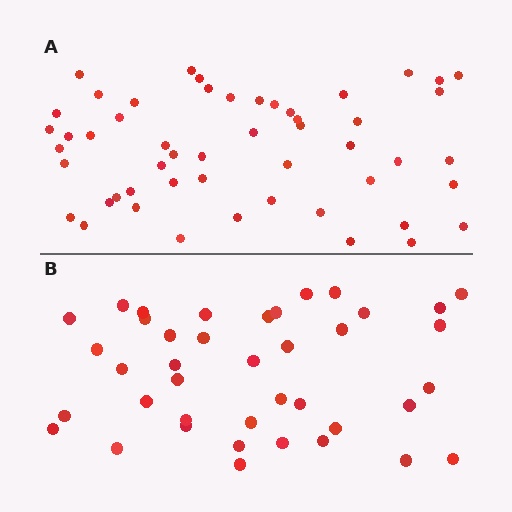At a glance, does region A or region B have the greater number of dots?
Region A (the top region) has more dots.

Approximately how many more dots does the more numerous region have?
Region A has roughly 12 or so more dots than region B.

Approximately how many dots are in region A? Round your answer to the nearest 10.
About 50 dots. (The exact count is 52, which rounds to 50.)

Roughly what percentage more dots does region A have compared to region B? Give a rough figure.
About 30% more.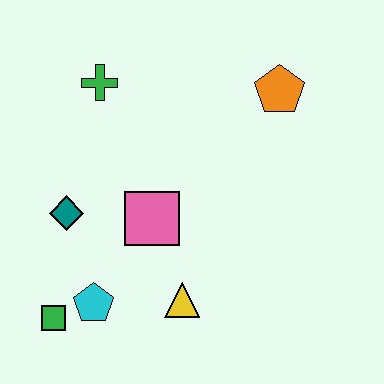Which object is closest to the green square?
The cyan pentagon is closest to the green square.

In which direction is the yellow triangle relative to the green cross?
The yellow triangle is below the green cross.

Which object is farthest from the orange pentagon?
The green square is farthest from the orange pentagon.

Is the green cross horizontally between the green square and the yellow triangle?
Yes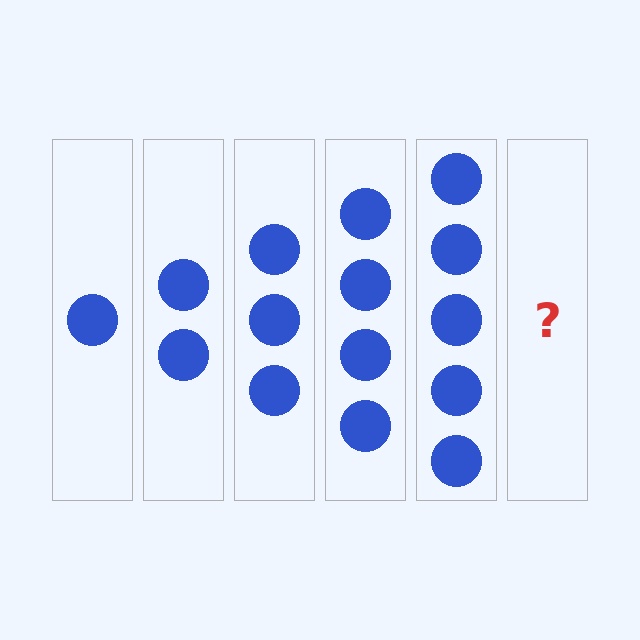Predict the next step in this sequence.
The next step is 6 circles.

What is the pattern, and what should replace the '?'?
The pattern is that each step adds one more circle. The '?' should be 6 circles.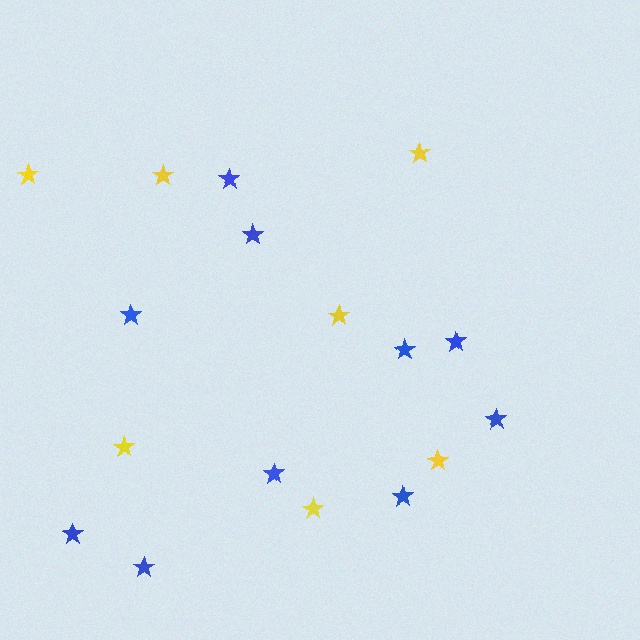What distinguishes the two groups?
There are 2 groups: one group of blue stars (10) and one group of yellow stars (7).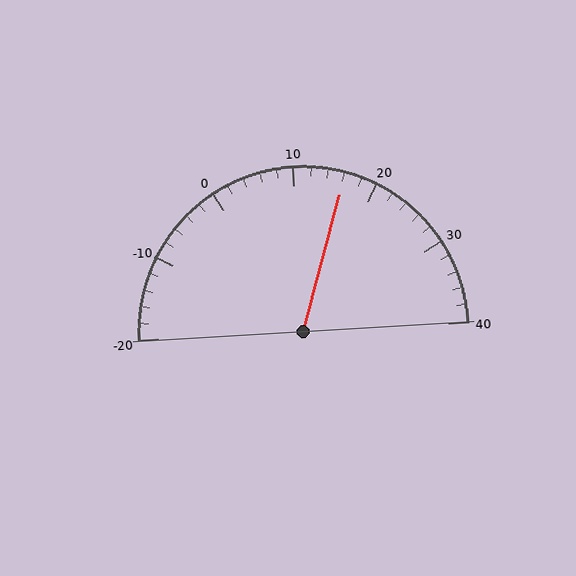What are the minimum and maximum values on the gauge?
The gauge ranges from -20 to 40.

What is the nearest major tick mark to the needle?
The nearest major tick mark is 20.